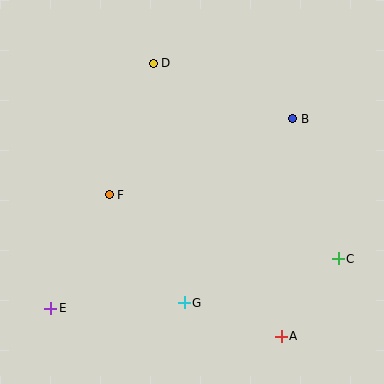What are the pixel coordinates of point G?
Point G is at (184, 303).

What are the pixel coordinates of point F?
Point F is at (109, 195).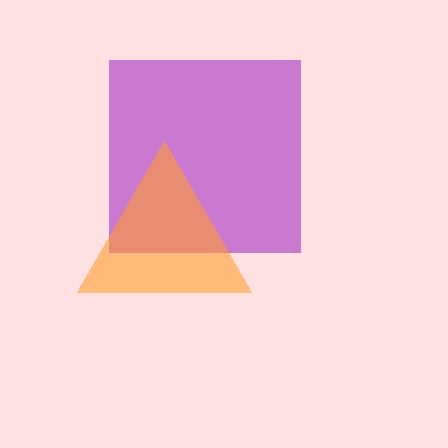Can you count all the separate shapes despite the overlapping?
Yes, there are 2 separate shapes.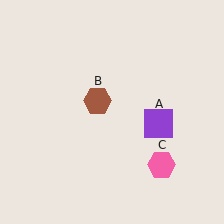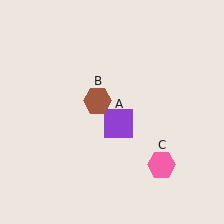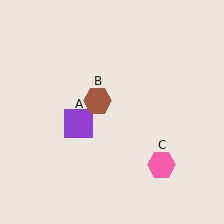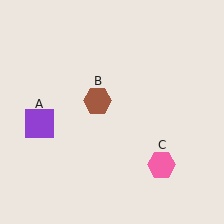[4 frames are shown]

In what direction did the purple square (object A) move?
The purple square (object A) moved left.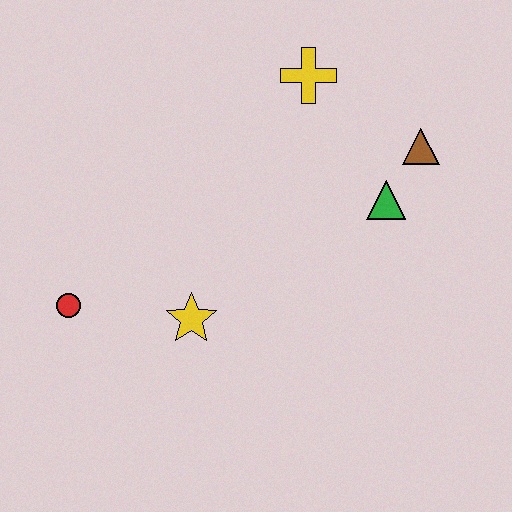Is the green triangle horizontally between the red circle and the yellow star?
No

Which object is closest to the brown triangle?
The green triangle is closest to the brown triangle.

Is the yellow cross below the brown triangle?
No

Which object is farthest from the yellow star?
The brown triangle is farthest from the yellow star.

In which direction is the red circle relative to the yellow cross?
The red circle is to the left of the yellow cross.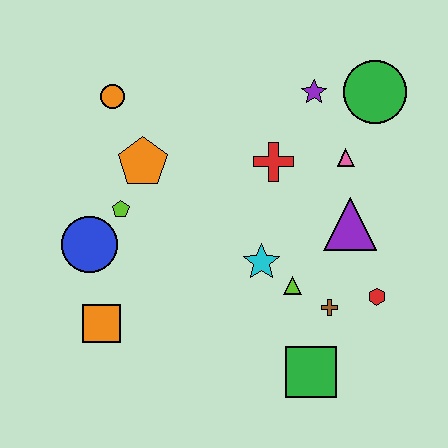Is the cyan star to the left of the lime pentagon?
No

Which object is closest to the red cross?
The pink triangle is closest to the red cross.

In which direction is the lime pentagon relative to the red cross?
The lime pentagon is to the left of the red cross.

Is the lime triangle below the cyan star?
Yes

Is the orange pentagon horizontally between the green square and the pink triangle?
No